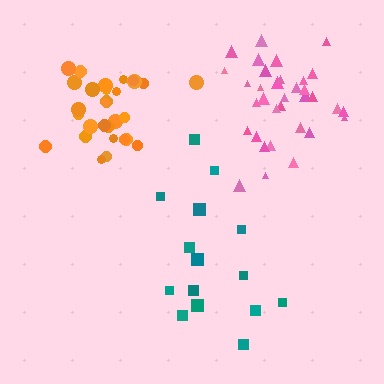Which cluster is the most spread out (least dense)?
Teal.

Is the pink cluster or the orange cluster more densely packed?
Orange.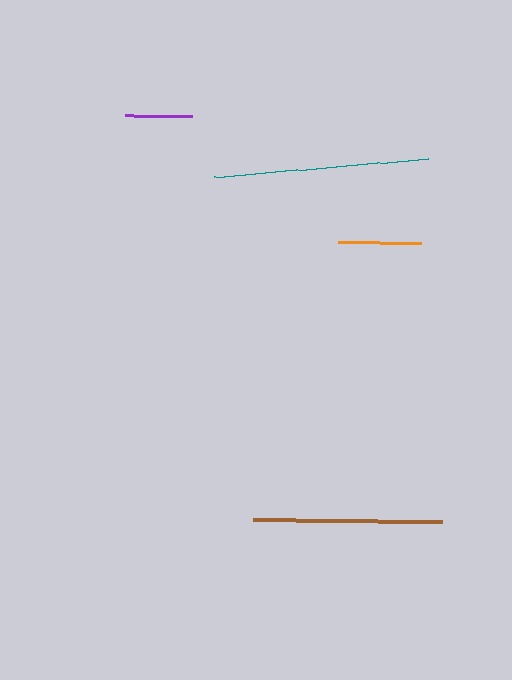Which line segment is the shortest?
The purple line is the shortest at approximately 66 pixels.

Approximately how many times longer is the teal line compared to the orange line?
The teal line is approximately 2.6 times the length of the orange line.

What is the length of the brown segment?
The brown segment is approximately 189 pixels long.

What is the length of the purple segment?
The purple segment is approximately 66 pixels long.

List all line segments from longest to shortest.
From longest to shortest: teal, brown, orange, purple.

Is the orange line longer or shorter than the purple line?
The orange line is longer than the purple line.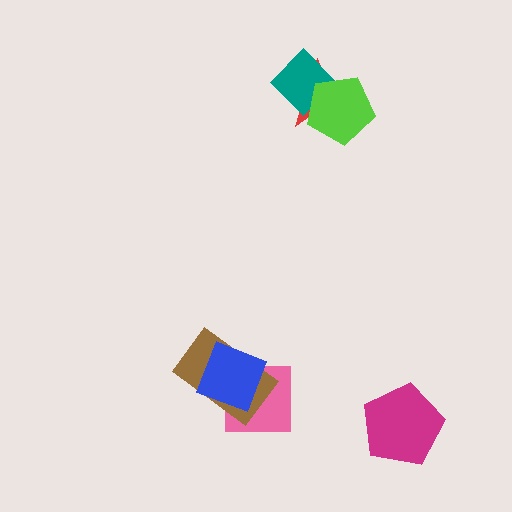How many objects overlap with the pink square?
2 objects overlap with the pink square.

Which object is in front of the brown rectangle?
The blue diamond is in front of the brown rectangle.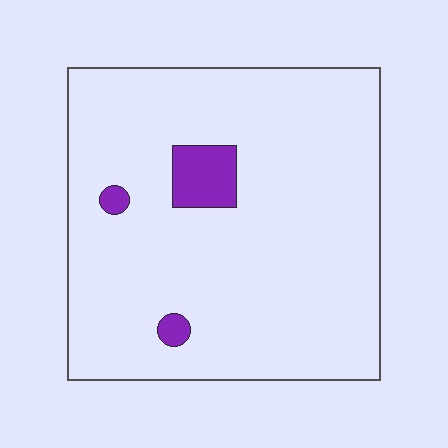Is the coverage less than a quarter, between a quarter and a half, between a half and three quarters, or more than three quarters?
Less than a quarter.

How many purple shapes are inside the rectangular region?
3.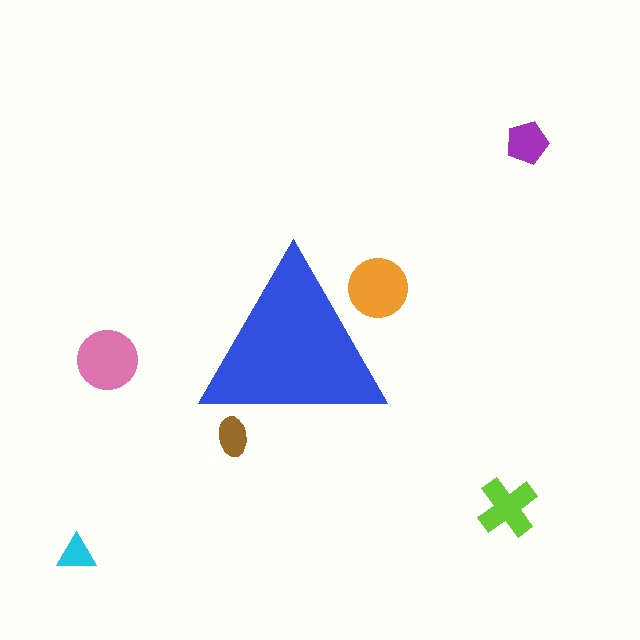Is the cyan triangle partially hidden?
No, the cyan triangle is fully visible.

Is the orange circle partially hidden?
Yes, the orange circle is partially hidden behind the blue triangle.